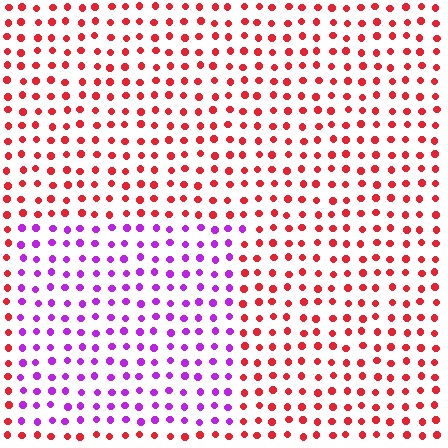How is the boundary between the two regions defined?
The boundary is defined purely by a slight shift in hue (about 67 degrees). Spacing, size, and orientation are identical on both sides.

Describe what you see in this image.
The image is filled with small red elements in a uniform arrangement. A rectangle-shaped region is visible where the elements are tinted to a slightly different hue, forming a subtle color boundary.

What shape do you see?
I see a rectangle.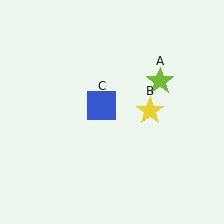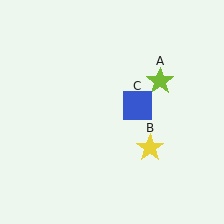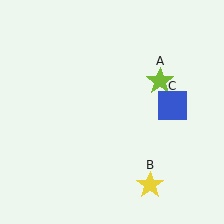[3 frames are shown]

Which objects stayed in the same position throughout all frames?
Lime star (object A) remained stationary.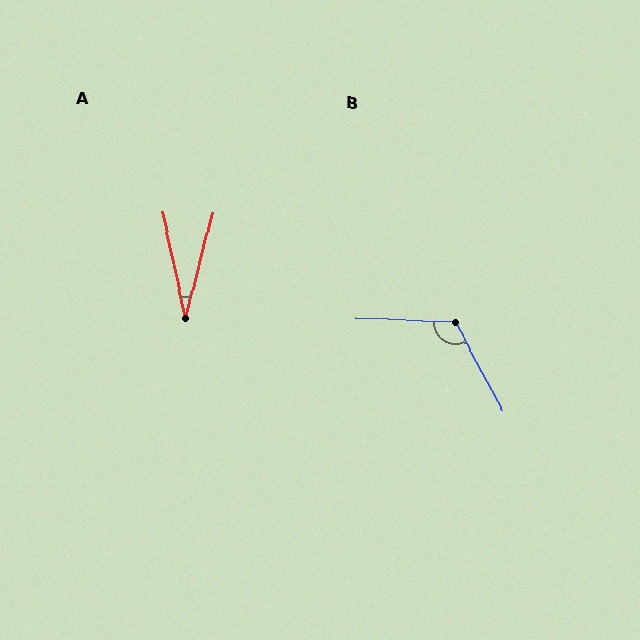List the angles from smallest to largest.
A (27°), B (121°).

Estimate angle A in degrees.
Approximately 27 degrees.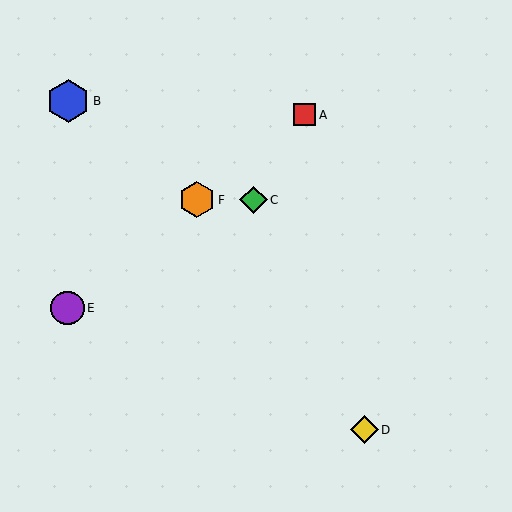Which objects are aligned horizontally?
Objects C, F are aligned horizontally.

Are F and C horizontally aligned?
Yes, both are at y≈200.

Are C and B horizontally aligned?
No, C is at y≈200 and B is at y≈101.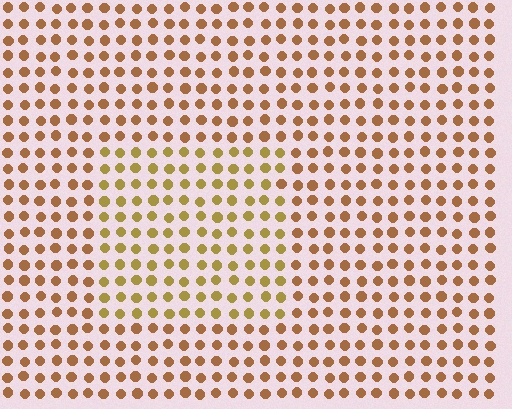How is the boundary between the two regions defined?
The boundary is defined purely by a slight shift in hue (about 25 degrees). Spacing, size, and orientation are identical on both sides.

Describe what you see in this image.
The image is filled with small brown elements in a uniform arrangement. A rectangle-shaped region is visible where the elements are tinted to a slightly different hue, forming a subtle color boundary.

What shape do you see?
I see a rectangle.